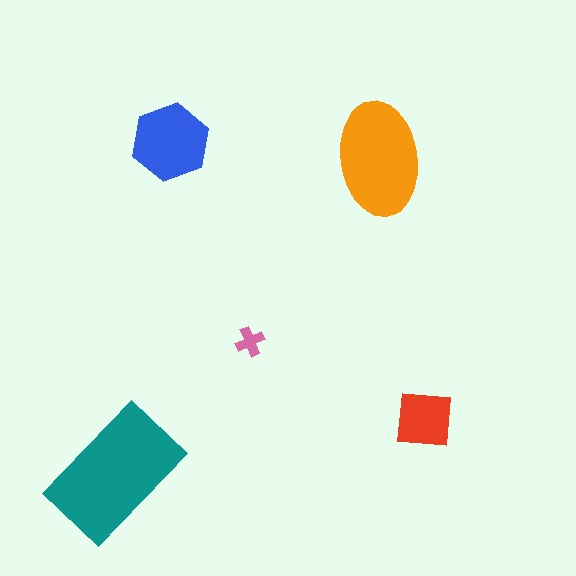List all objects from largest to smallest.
The teal rectangle, the orange ellipse, the blue hexagon, the red square, the pink cross.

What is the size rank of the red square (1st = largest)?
4th.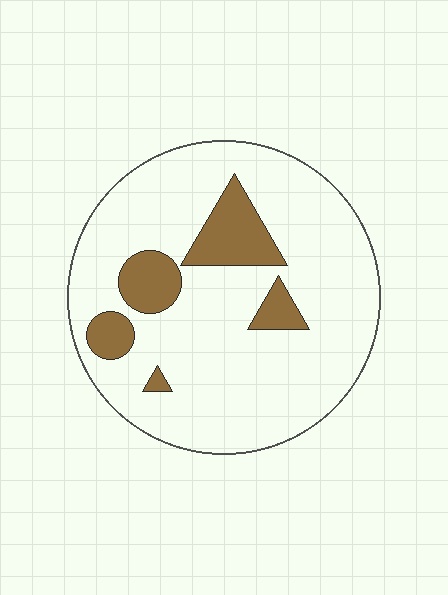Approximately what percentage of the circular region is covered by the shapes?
Approximately 15%.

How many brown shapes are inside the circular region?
5.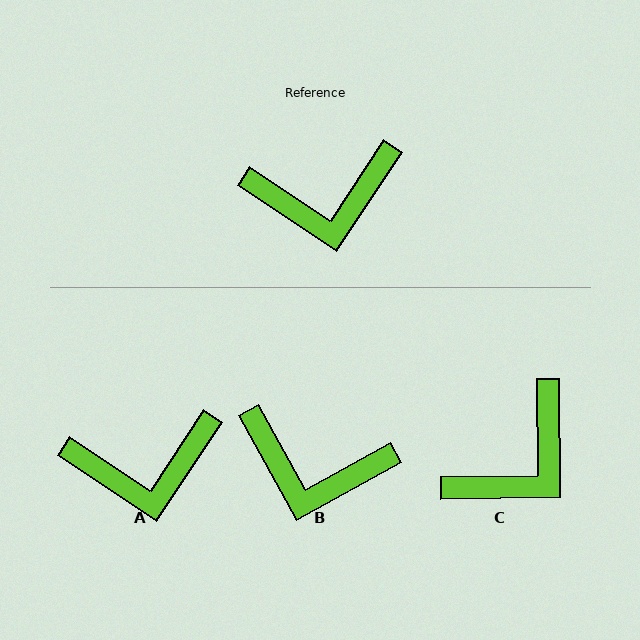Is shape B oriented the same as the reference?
No, it is off by about 27 degrees.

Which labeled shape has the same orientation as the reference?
A.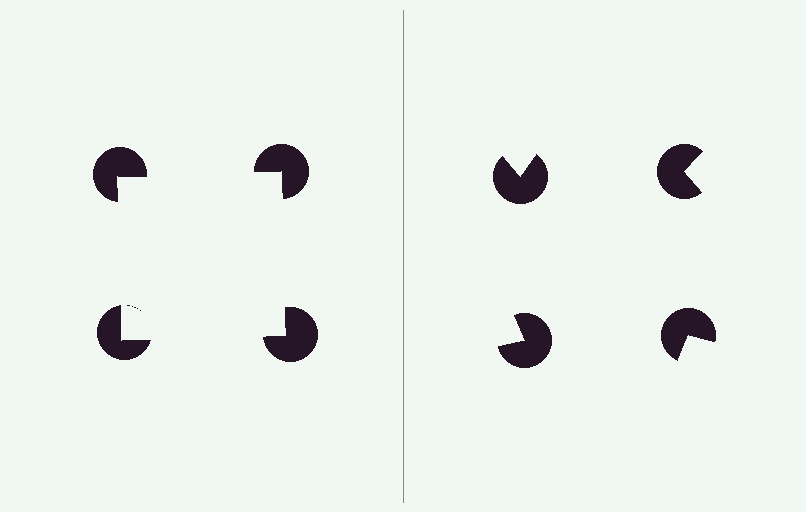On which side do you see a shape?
An illusory square appears on the left side. On the right side the wedge cuts are rotated, so no coherent shape forms.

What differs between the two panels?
The pac-man discs are positioned identically on both sides; only the wedge orientations differ. On the left they align to a square; on the right they are misaligned.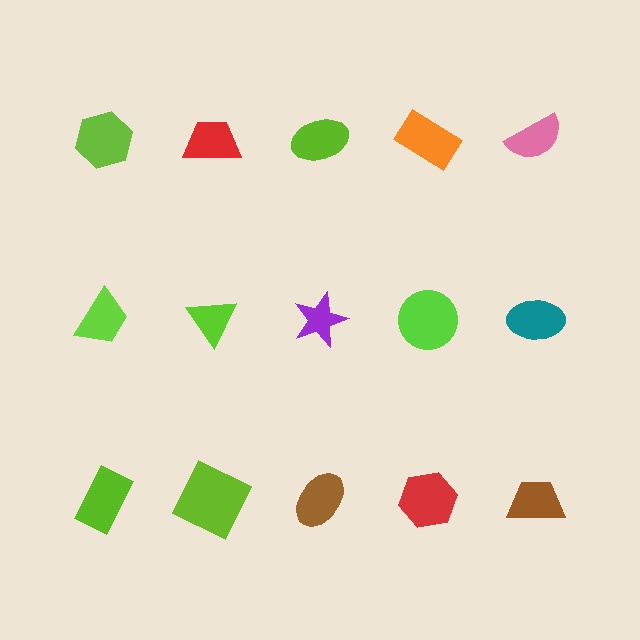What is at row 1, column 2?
A red trapezoid.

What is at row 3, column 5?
A brown trapezoid.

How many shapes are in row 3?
5 shapes.